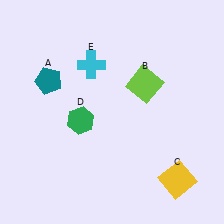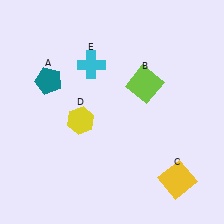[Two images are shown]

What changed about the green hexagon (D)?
In Image 1, D is green. In Image 2, it changed to yellow.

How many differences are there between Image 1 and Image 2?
There is 1 difference between the two images.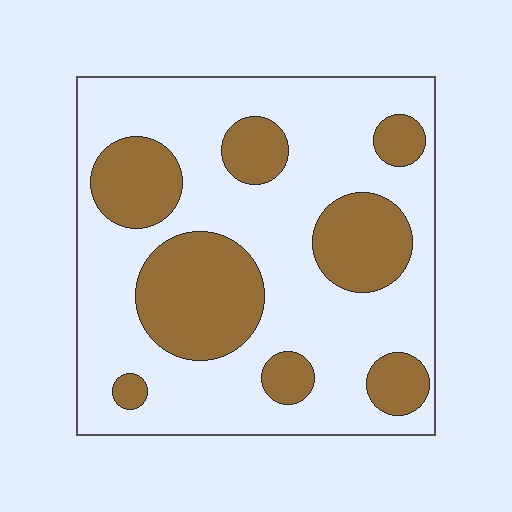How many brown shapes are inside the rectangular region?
8.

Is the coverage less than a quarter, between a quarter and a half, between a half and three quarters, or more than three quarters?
Between a quarter and a half.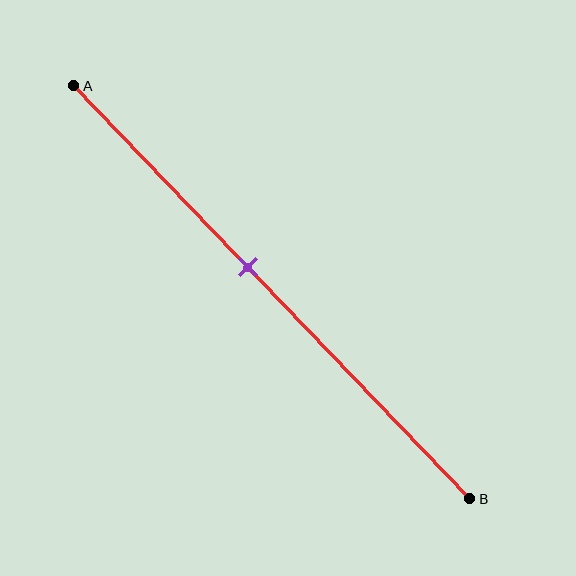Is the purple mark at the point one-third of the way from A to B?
No, the mark is at about 45% from A, not at the 33% one-third point.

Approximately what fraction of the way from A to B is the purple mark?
The purple mark is approximately 45% of the way from A to B.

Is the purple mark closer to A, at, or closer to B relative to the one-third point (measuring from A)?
The purple mark is closer to point B than the one-third point of segment AB.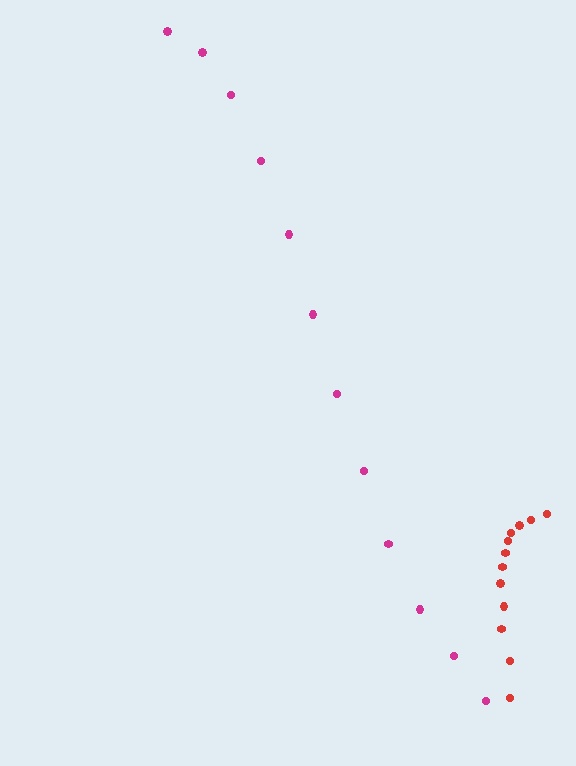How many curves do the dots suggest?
There are 2 distinct paths.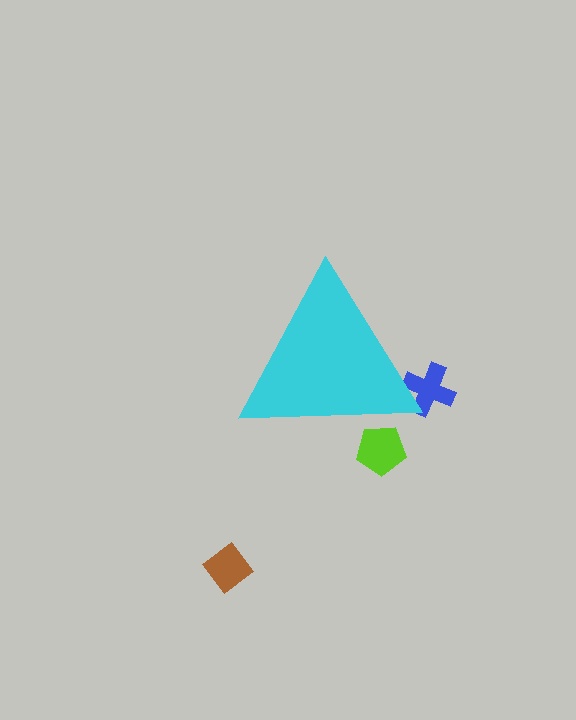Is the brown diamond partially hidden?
No, the brown diamond is fully visible.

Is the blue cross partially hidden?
Yes, the blue cross is partially hidden behind the cyan triangle.